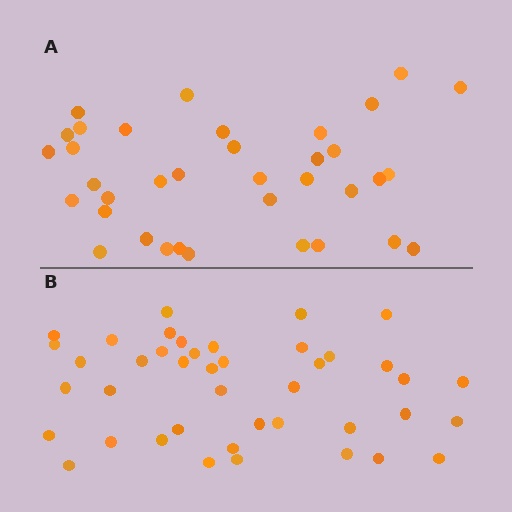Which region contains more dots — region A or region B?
Region B (the bottom region) has more dots.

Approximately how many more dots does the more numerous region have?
Region B has about 6 more dots than region A.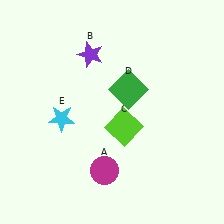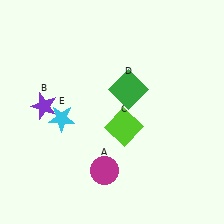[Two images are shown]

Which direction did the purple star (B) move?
The purple star (B) moved down.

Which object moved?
The purple star (B) moved down.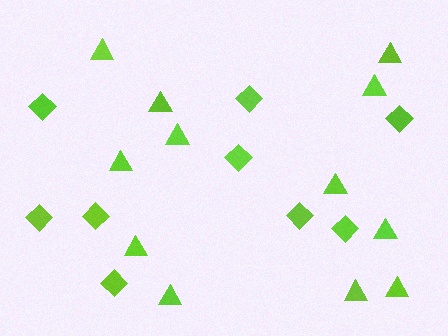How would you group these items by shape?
There are 2 groups: one group of diamonds (9) and one group of triangles (12).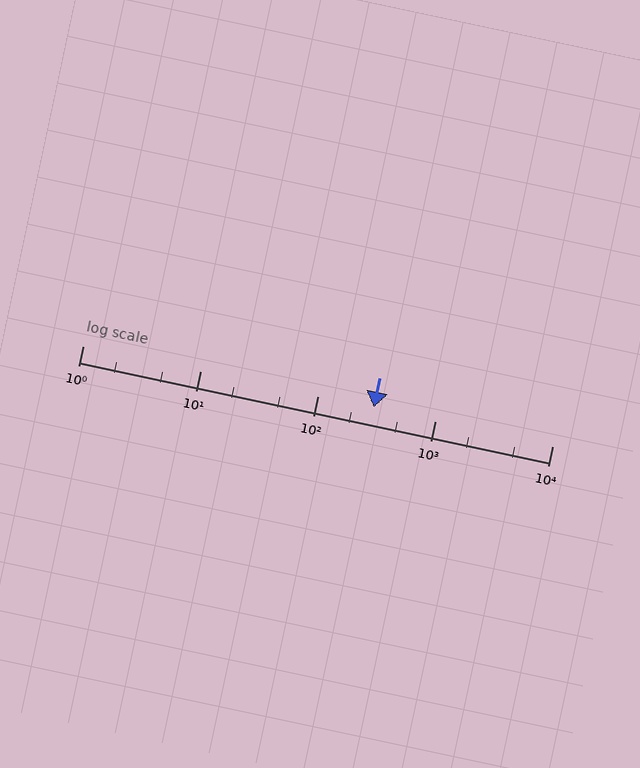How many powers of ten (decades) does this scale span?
The scale spans 4 decades, from 1 to 10000.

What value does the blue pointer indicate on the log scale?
The pointer indicates approximately 300.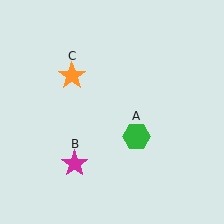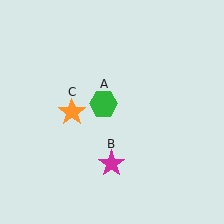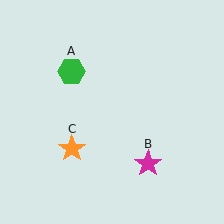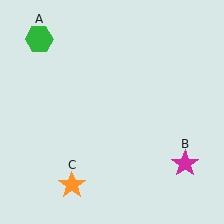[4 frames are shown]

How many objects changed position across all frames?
3 objects changed position: green hexagon (object A), magenta star (object B), orange star (object C).